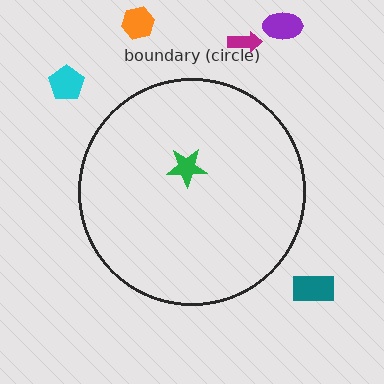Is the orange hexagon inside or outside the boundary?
Outside.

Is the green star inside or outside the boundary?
Inside.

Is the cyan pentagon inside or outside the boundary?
Outside.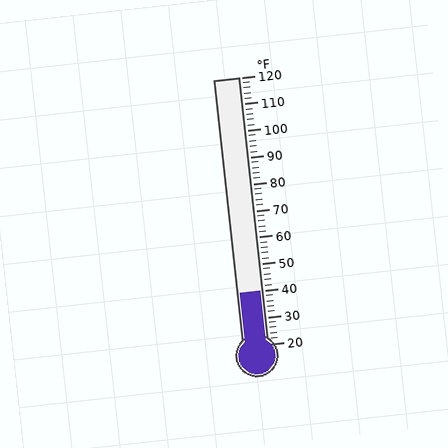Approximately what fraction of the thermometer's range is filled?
The thermometer is filled to approximately 20% of its range.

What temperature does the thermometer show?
The thermometer shows approximately 40°F.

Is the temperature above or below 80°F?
The temperature is below 80°F.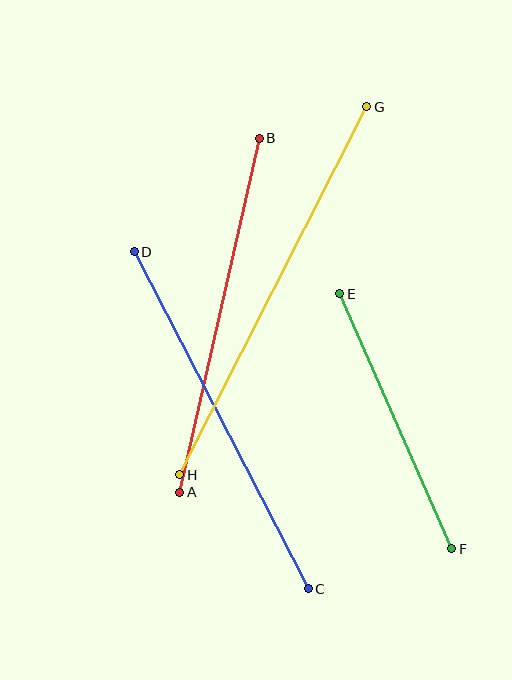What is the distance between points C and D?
The distance is approximately 379 pixels.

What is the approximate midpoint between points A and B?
The midpoint is at approximately (219, 315) pixels.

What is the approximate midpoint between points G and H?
The midpoint is at approximately (273, 291) pixels.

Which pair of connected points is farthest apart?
Points G and H are farthest apart.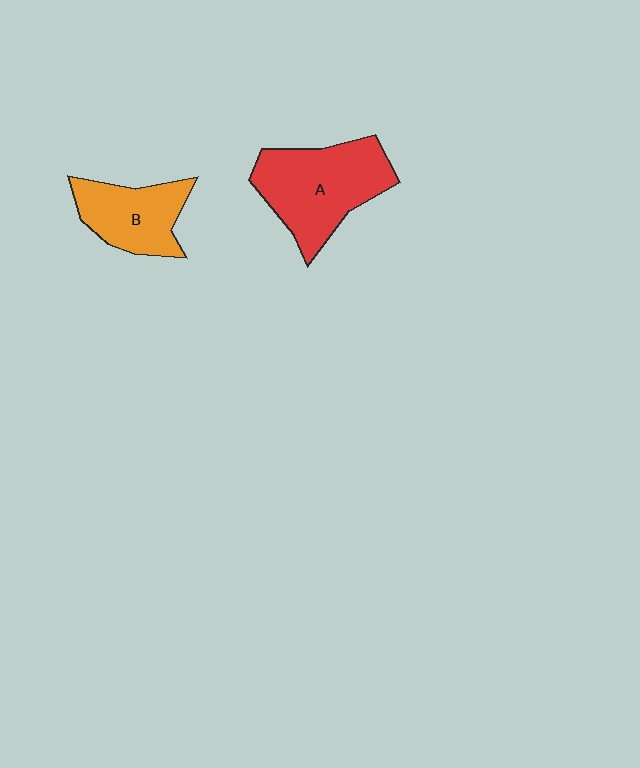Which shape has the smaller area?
Shape B (orange).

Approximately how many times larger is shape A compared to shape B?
Approximately 1.5 times.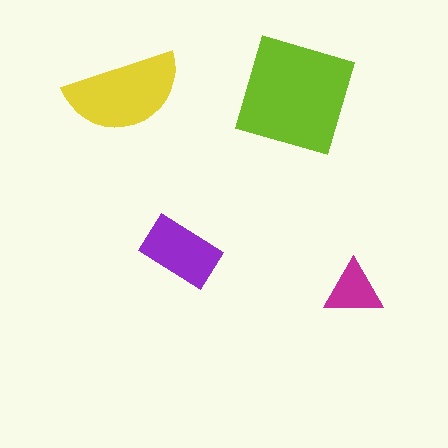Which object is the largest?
The lime square.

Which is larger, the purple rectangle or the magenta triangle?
The purple rectangle.